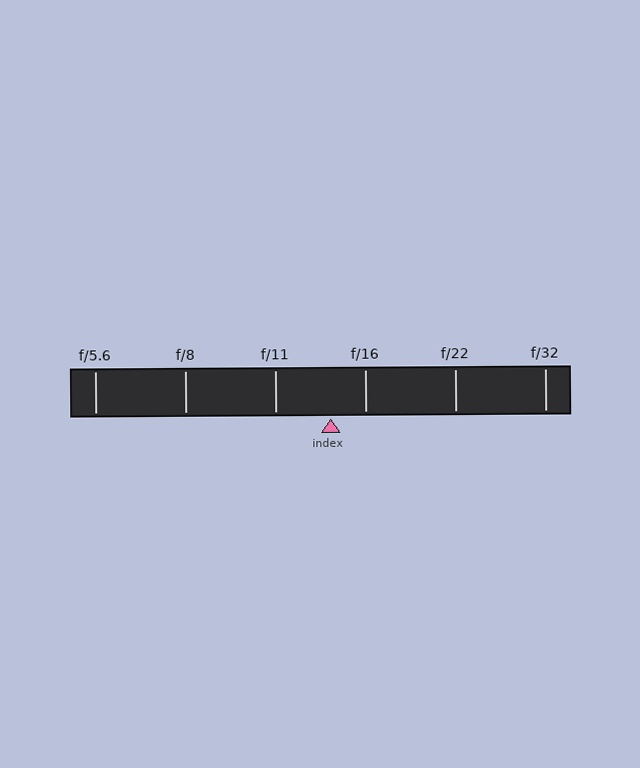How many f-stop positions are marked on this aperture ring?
There are 6 f-stop positions marked.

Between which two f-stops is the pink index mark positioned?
The index mark is between f/11 and f/16.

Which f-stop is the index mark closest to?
The index mark is closest to f/16.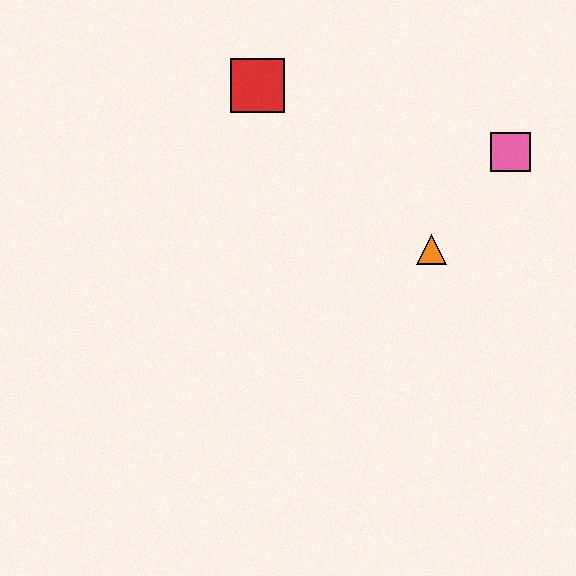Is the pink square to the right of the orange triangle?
Yes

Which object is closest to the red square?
The orange triangle is closest to the red square.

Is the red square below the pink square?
No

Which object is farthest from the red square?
The pink square is farthest from the red square.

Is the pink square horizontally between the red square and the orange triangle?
No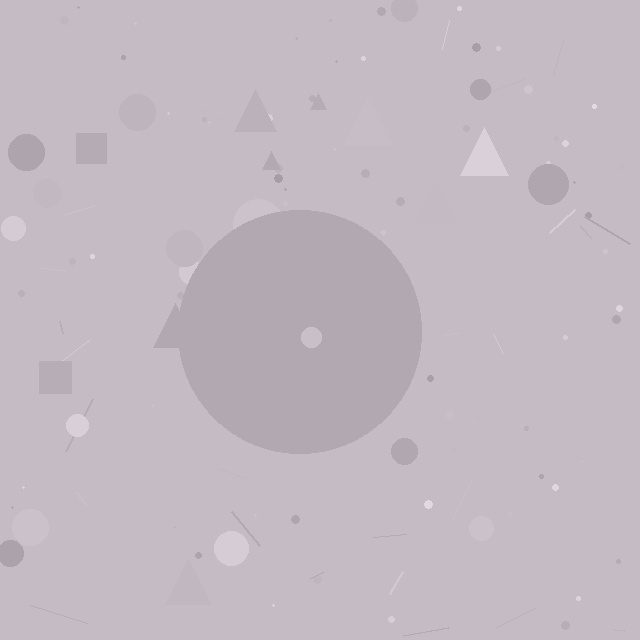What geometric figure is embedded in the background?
A circle is embedded in the background.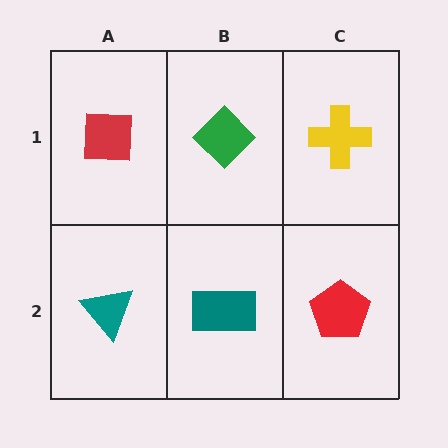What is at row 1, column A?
A red square.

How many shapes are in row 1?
3 shapes.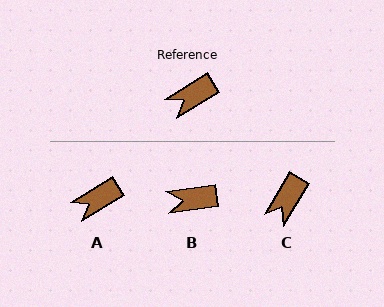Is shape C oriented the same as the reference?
No, it is off by about 28 degrees.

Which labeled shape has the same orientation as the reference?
A.